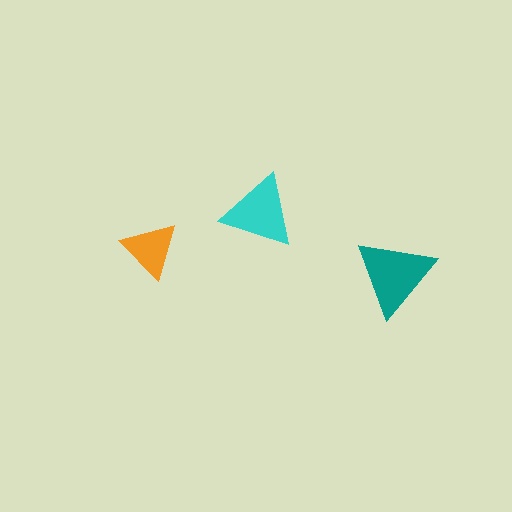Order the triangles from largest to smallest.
the teal one, the cyan one, the orange one.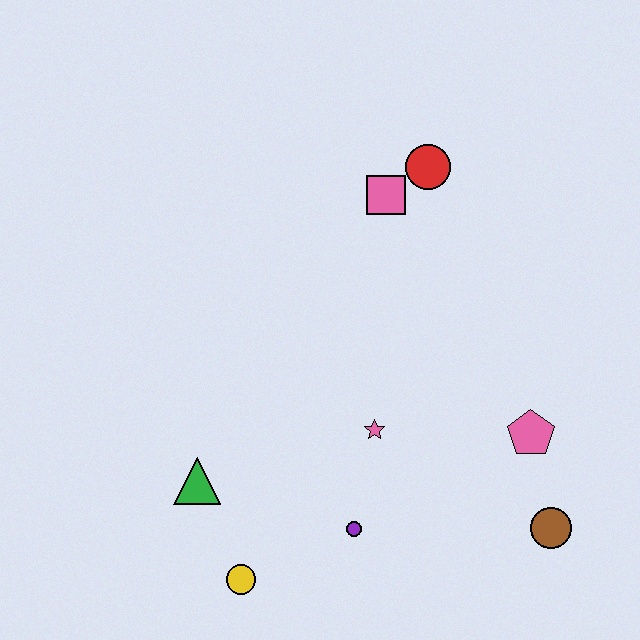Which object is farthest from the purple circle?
The red circle is farthest from the purple circle.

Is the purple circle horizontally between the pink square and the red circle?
No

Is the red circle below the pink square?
No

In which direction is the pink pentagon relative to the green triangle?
The pink pentagon is to the right of the green triangle.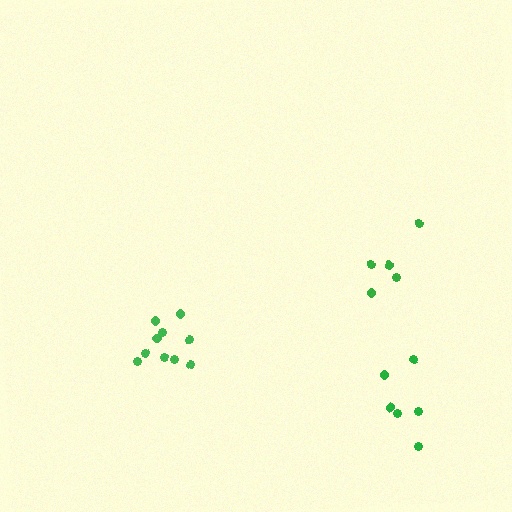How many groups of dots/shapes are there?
There are 3 groups.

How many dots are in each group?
Group 1: 5 dots, Group 2: 10 dots, Group 3: 6 dots (21 total).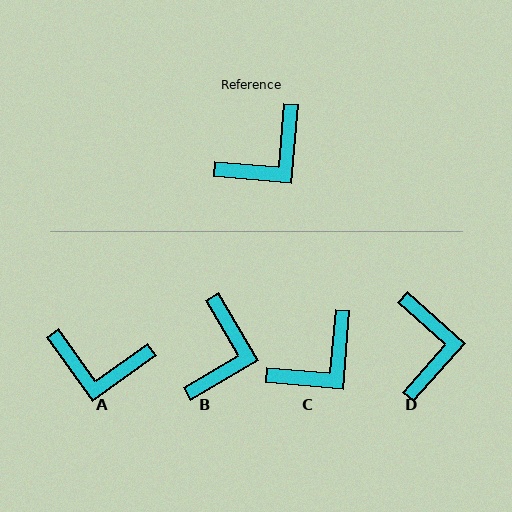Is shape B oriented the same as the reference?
No, it is off by about 36 degrees.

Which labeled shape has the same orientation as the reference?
C.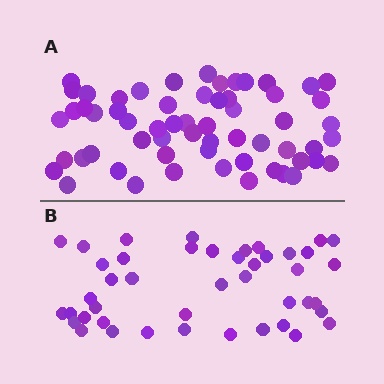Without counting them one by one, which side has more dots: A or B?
Region A (the top region) has more dots.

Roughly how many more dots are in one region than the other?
Region A has approximately 15 more dots than region B.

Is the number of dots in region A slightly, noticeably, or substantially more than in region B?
Region A has noticeably more, but not dramatically so. The ratio is roughly 1.4 to 1.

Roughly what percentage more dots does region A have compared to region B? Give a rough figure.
About 35% more.